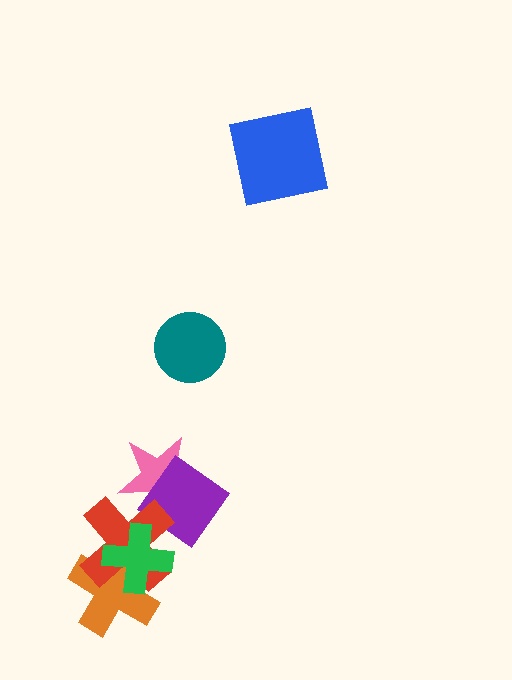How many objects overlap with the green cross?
3 objects overlap with the green cross.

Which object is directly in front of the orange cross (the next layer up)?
The red cross is directly in front of the orange cross.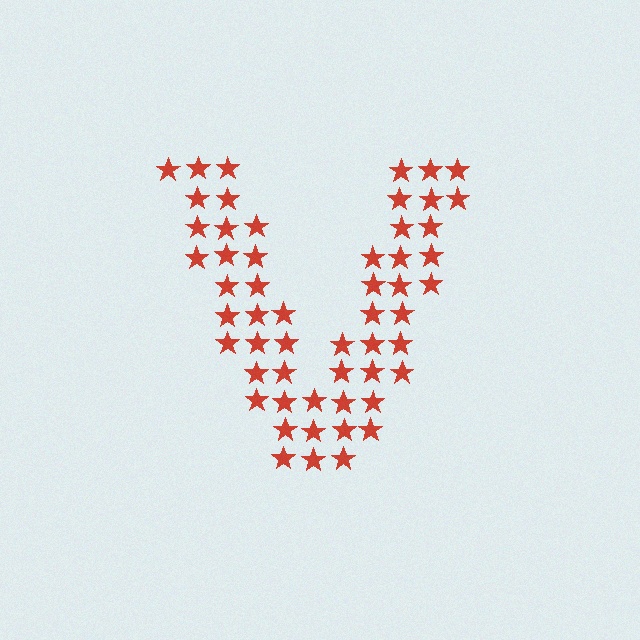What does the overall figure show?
The overall figure shows the letter V.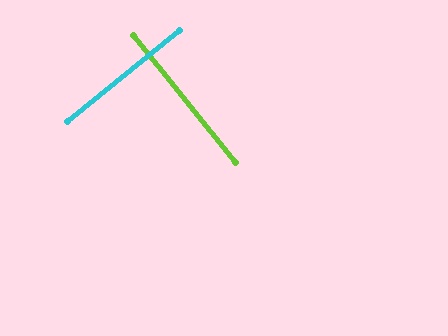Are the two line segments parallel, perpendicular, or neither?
Perpendicular — they meet at approximately 89°.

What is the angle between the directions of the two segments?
Approximately 89 degrees.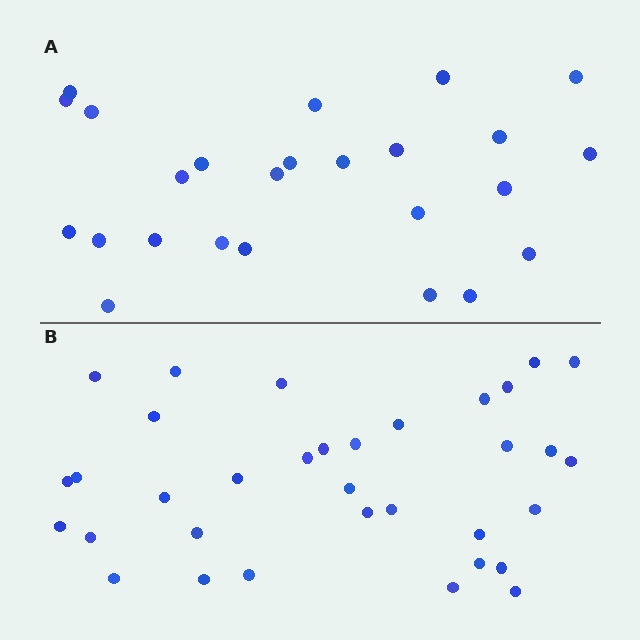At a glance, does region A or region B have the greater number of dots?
Region B (the bottom region) has more dots.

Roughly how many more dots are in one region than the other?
Region B has roughly 8 or so more dots than region A.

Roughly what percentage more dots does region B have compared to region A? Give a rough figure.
About 35% more.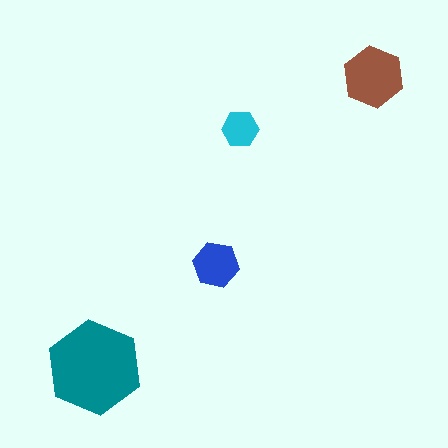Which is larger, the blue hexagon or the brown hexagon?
The brown one.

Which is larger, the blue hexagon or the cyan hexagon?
The blue one.